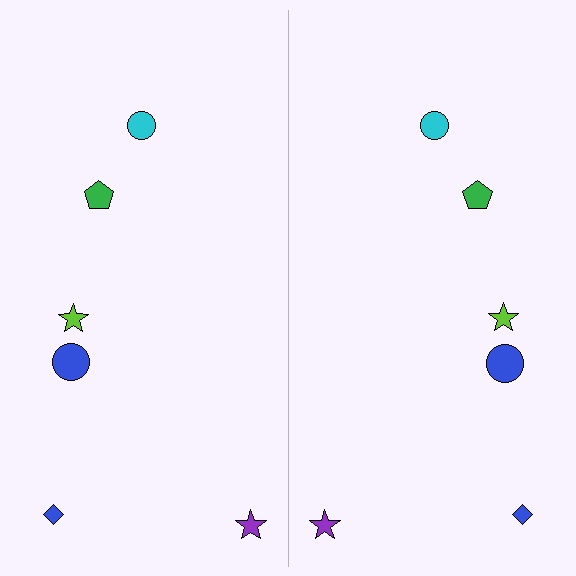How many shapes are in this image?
There are 12 shapes in this image.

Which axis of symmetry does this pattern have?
The pattern has a vertical axis of symmetry running through the center of the image.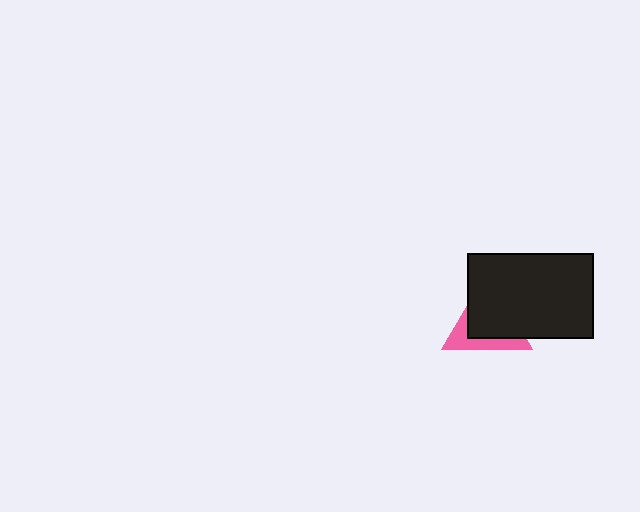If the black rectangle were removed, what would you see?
You would see the complete pink triangle.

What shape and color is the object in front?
The object in front is a black rectangle.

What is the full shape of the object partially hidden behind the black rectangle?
The partially hidden object is a pink triangle.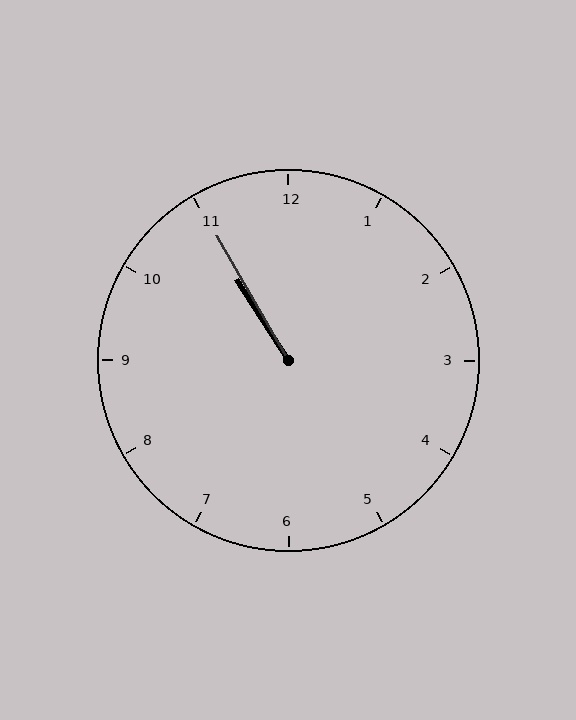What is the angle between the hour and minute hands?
Approximately 2 degrees.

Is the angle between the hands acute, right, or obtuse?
It is acute.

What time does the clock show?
10:55.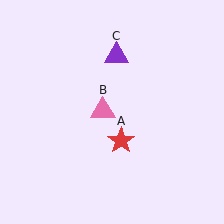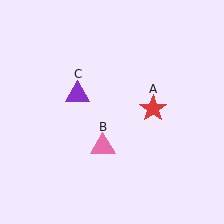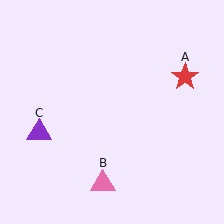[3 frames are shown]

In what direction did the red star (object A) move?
The red star (object A) moved up and to the right.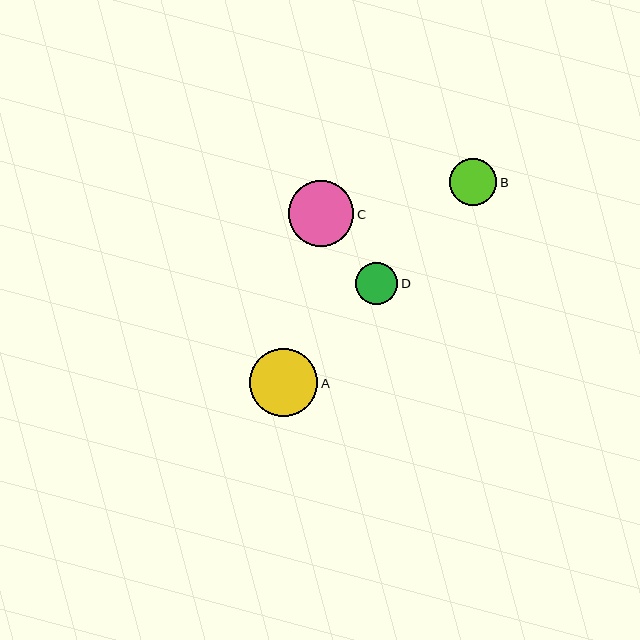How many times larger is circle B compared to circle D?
Circle B is approximately 1.1 times the size of circle D.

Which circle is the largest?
Circle A is the largest with a size of approximately 68 pixels.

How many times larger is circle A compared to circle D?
Circle A is approximately 1.6 times the size of circle D.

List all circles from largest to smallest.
From largest to smallest: A, C, B, D.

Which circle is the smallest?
Circle D is the smallest with a size of approximately 42 pixels.